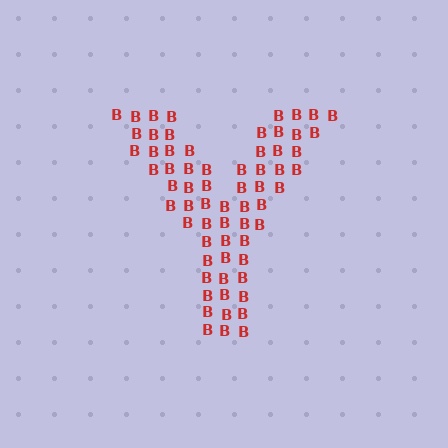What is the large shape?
The large shape is the letter Y.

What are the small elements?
The small elements are letter B's.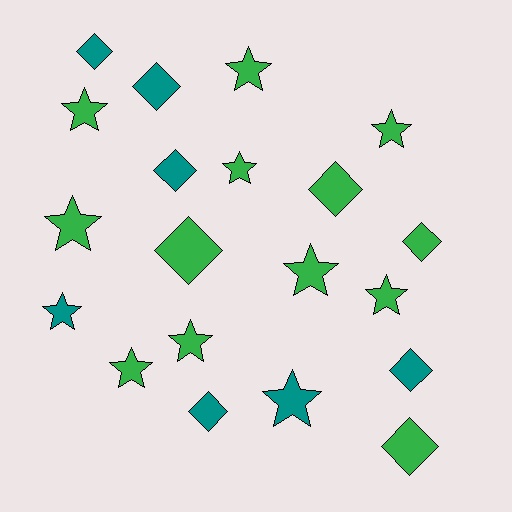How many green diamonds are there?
There are 4 green diamonds.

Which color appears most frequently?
Green, with 13 objects.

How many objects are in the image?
There are 20 objects.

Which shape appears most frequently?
Star, with 11 objects.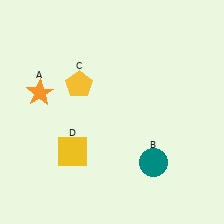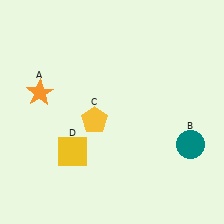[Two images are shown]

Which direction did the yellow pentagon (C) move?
The yellow pentagon (C) moved down.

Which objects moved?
The objects that moved are: the teal circle (B), the yellow pentagon (C).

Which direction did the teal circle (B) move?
The teal circle (B) moved right.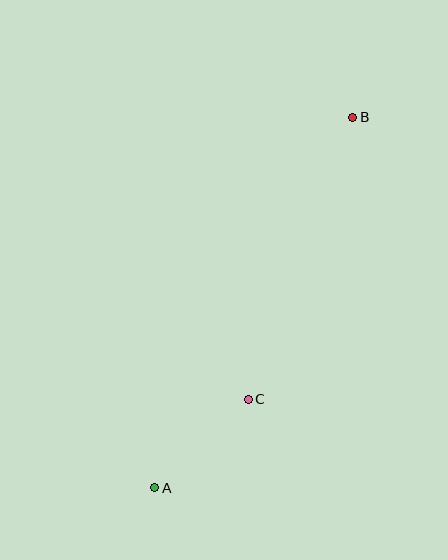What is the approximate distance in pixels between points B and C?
The distance between B and C is approximately 300 pixels.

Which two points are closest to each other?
Points A and C are closest to each other.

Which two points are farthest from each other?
Points A and B are farthest from each other.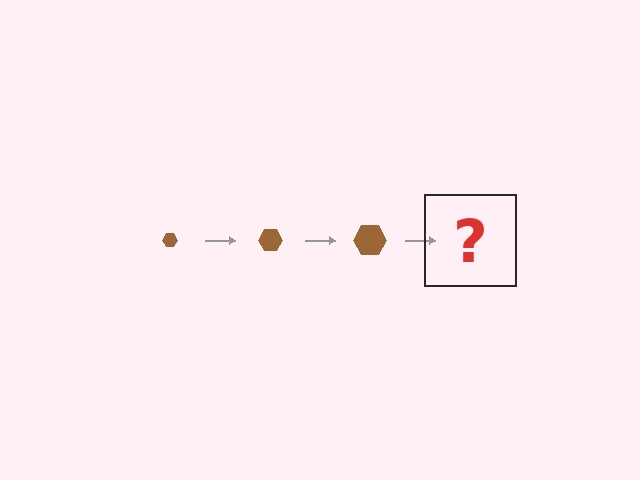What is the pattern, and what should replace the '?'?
The pattern is that the hexagon gets progressively larger each step. The '?' should be a brown hexagon, larger than the previous one.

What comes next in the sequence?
The next element should be a brown hexagon, larger than the previous one.